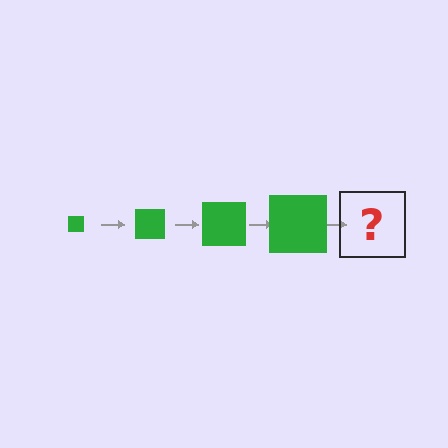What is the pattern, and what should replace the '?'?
The pattern is that the square gets progressively larger each step. The '?' should be a green square, larger than the previous one.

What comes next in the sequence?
The next element should be a green square, larger than the previous one.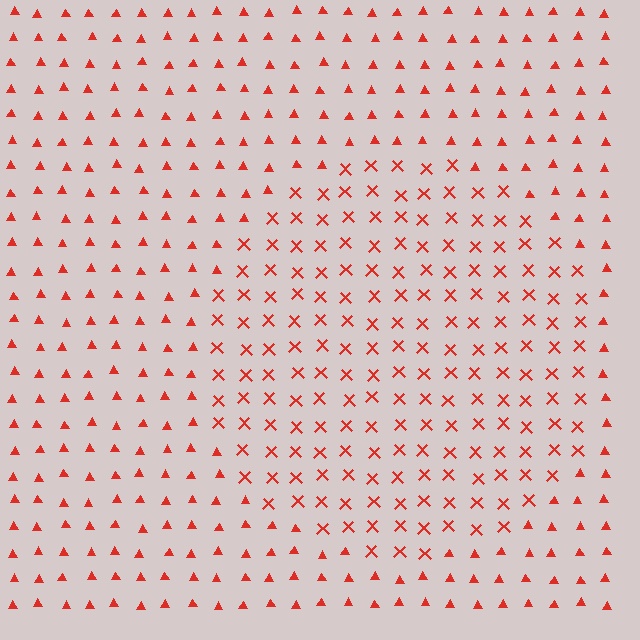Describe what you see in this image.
The image is filled with small red elements arranged in a uniform grid. A circle-shaped region contains X marks, while the surrounding area contains triangles. The boundary is defined purely by the change in element shape.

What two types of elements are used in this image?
The image uses X marks inside the circle region and triangles outside it.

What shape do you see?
I see a circle.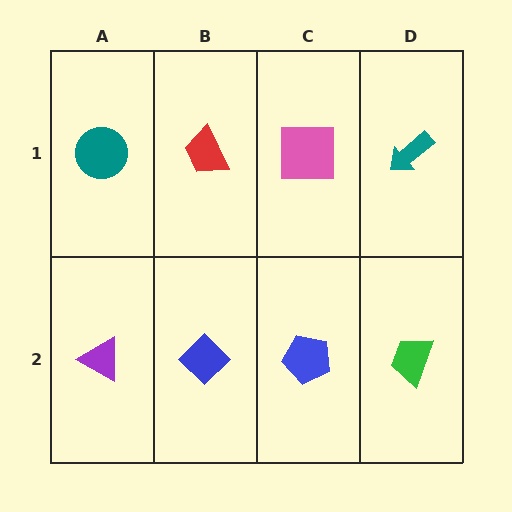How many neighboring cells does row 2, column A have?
2.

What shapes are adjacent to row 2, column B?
A red trapezoid (row 1, column B), a purple triangle (row 2, column A), a blue pentagon (row 2, column C).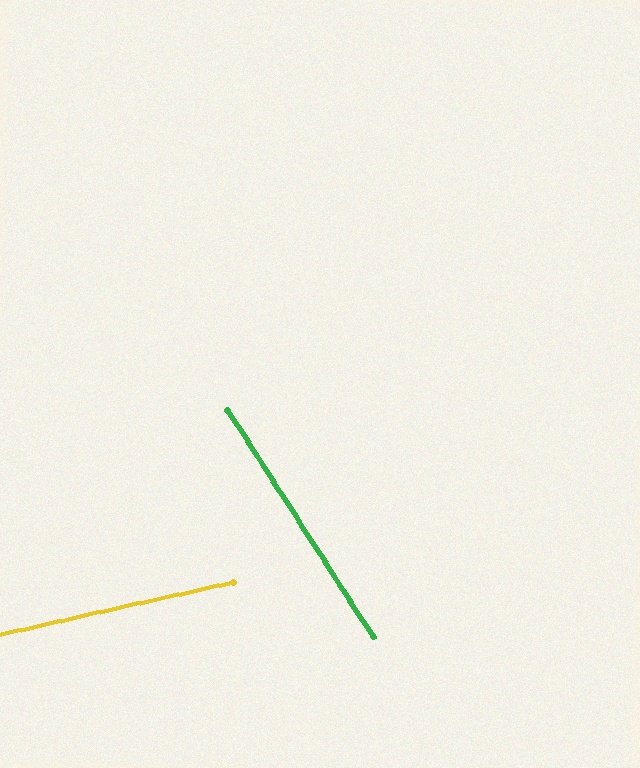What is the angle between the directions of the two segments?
Approximately 70 degrees.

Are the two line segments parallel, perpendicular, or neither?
Neither parallel nor perpendicular — they differ by about 70°.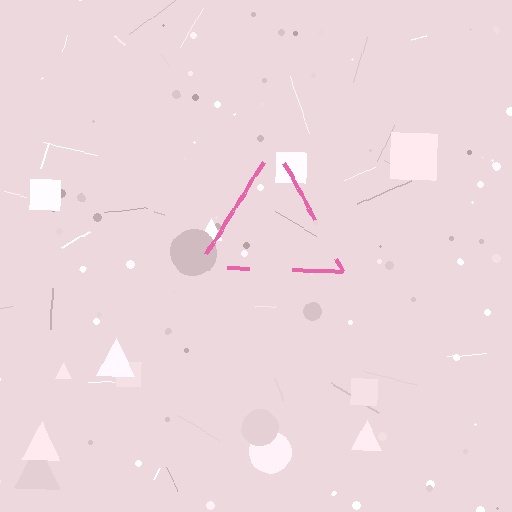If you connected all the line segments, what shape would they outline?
They would outline a triangle.